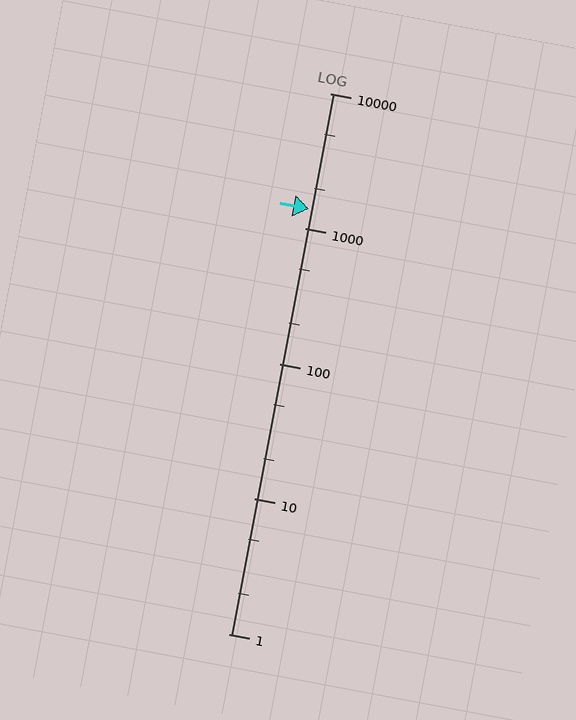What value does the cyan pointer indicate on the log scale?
The pointer indicates approximately 1400.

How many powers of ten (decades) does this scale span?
The scale spans 4 decades, from 1 to 10000.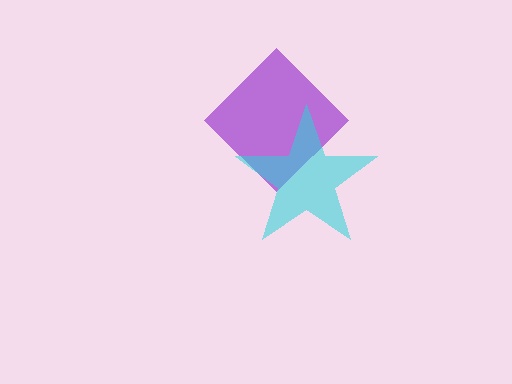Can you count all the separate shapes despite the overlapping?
Yes, there are 2 separate shapes.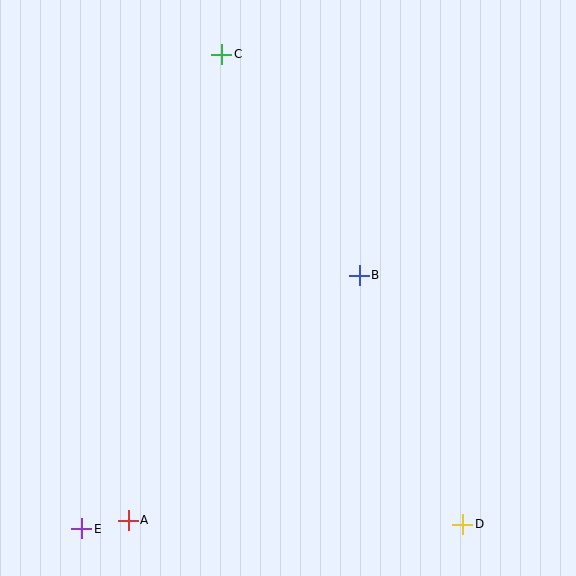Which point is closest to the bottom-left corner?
Point E is closest to the bottom-left corner.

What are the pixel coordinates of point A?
Point A is at (128, 520).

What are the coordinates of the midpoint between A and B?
The midpoint between A and B is at (244, 398).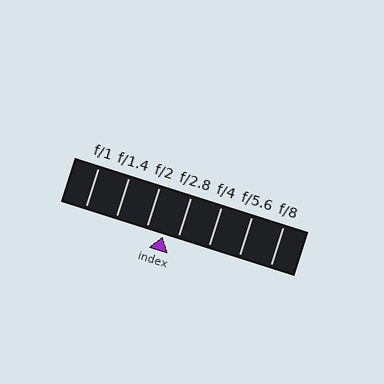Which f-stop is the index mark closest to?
The index mark is closest to f/2.8.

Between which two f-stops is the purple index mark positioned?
The index mark is between f/2 and f/2.8.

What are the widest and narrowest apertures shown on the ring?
The widest aperture shown is f/1 and the narrowest is f/8.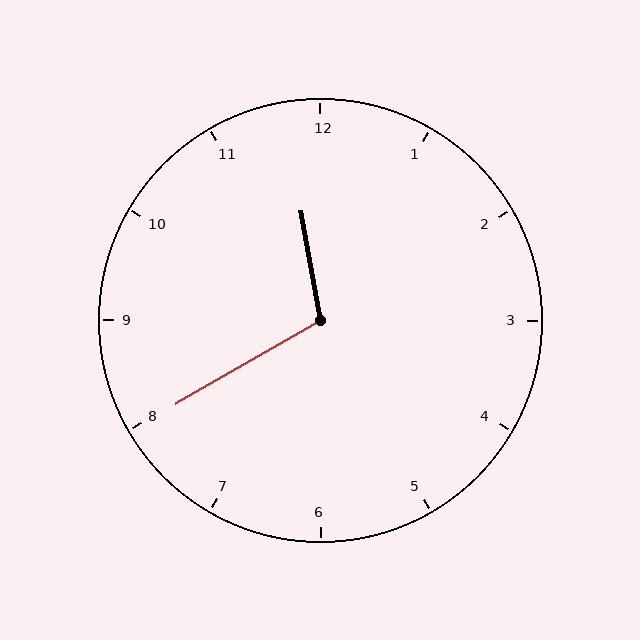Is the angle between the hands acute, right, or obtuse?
It is obtuse.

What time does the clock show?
11:40.